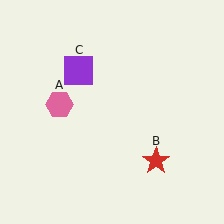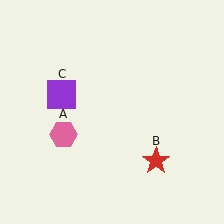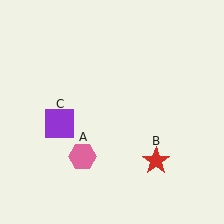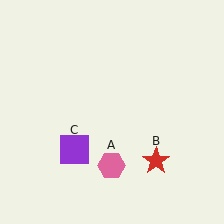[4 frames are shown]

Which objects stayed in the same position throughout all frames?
Red star (object B) remained stationary.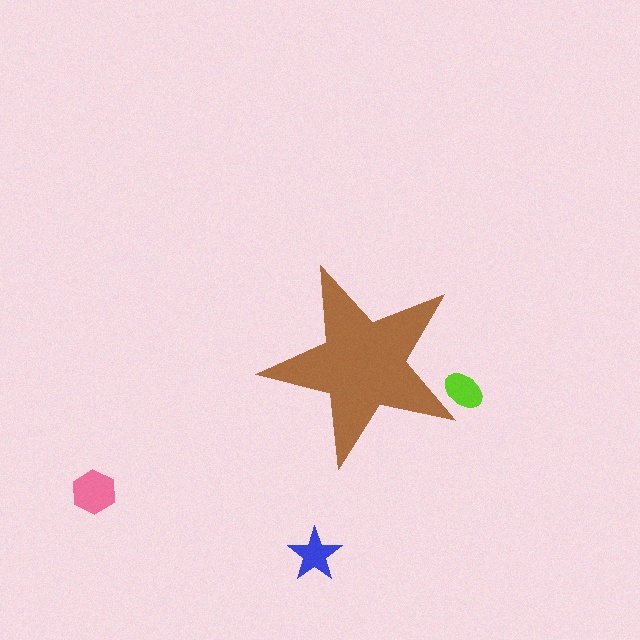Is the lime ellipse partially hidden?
Yes, the lime ellipse is partially hidden behind the brown star.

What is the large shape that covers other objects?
A brown star.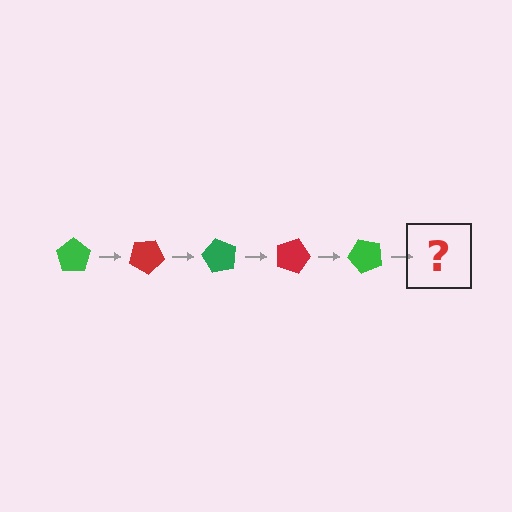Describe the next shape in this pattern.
It should be a red pentagon, rotated 150 degrees from the start.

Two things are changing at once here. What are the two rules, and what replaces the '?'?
The two rules are that it rotates 30 degrees each step and the color cycles through green and red. The '?' should be a red pentagon, rotated 150 degrees from the start.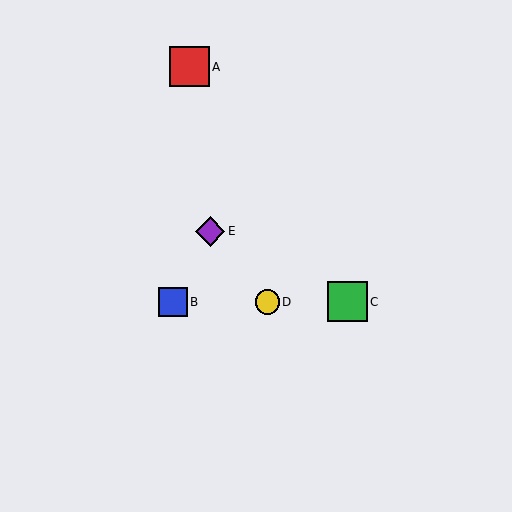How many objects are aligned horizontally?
3 objects (B, C, D) are aligned horizontally.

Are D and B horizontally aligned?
Yes, both are at y≈302.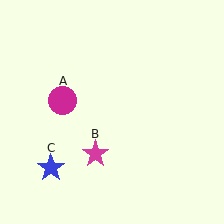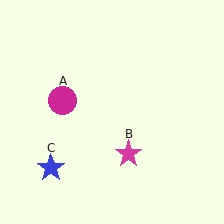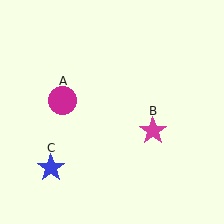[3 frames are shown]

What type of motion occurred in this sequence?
The magenta star (object B) rotated counterclockwise around the center of the scene.